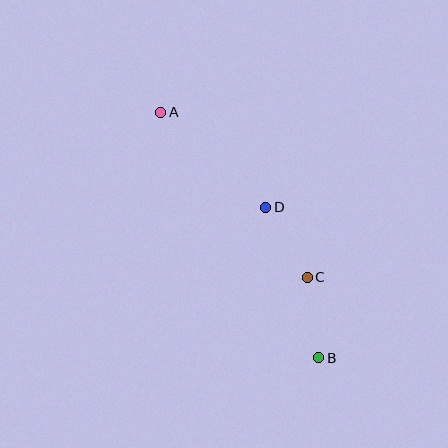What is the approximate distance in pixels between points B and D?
The distance between B and D is approximately 160 pixels.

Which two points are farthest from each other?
Points A and B are farthest from each other.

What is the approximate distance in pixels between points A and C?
The distance between A and C is approximately 221 pixels.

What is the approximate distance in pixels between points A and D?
The distance between A and D is approximately 142 pixels.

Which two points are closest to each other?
Points C and D are closest to each other.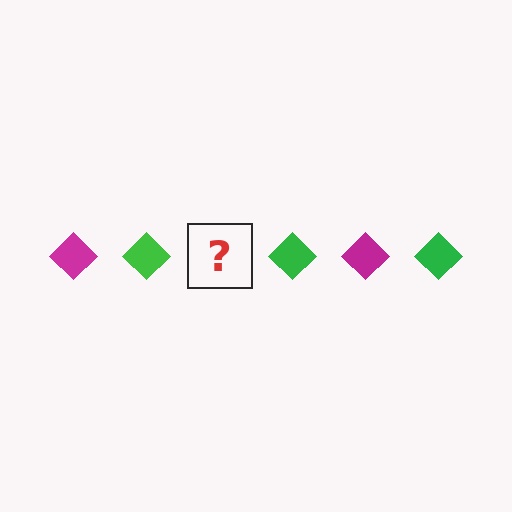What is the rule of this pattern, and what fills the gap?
The rule is that the pattern cycles through magenta, green diamonds. The gap should be filled with a magenta diamond.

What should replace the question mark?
The question mark should be replaced with a magenta diamond.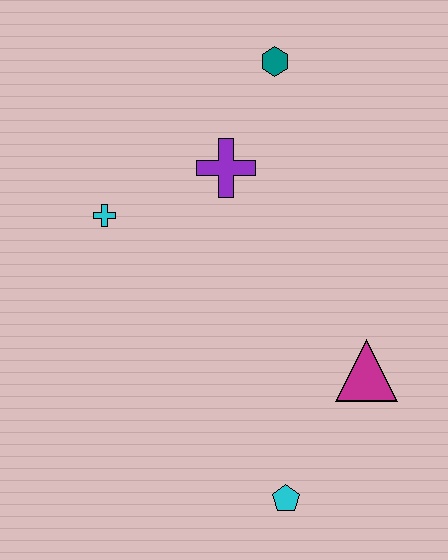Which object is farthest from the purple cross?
The cyan pentagon is farthest from the purple cross.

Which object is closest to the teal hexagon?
The purple cross is closest to the teal hexagon.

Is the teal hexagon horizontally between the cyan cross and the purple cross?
No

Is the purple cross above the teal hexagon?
No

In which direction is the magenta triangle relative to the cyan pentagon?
The magenta triangle is above the cyan pentagon.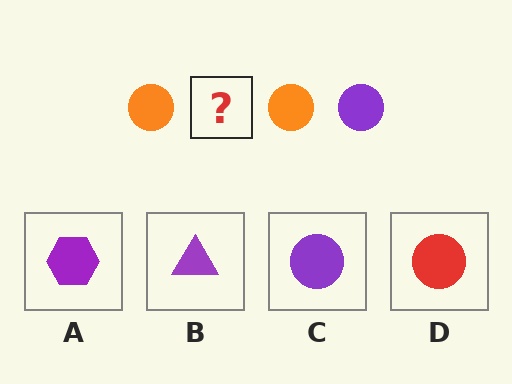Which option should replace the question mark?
Option C.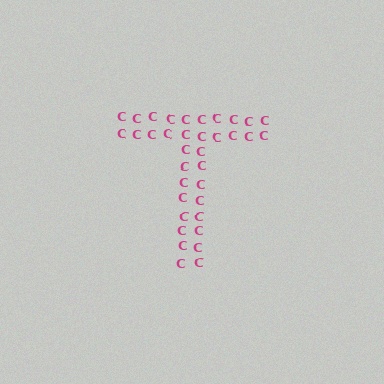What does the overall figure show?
The overall figure shows the letter T.